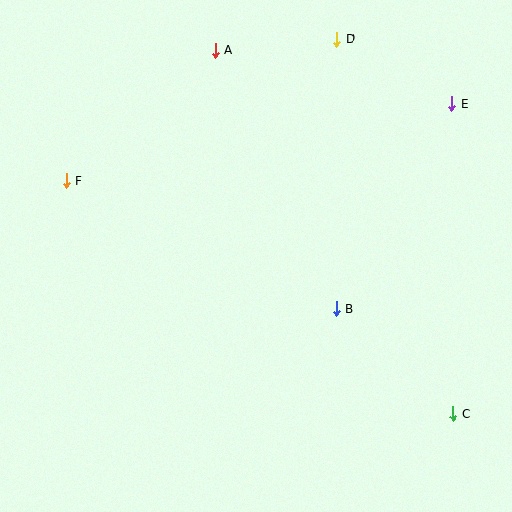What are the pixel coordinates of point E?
Point E is at (451, 104).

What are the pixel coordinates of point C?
Point C is at (453, 414).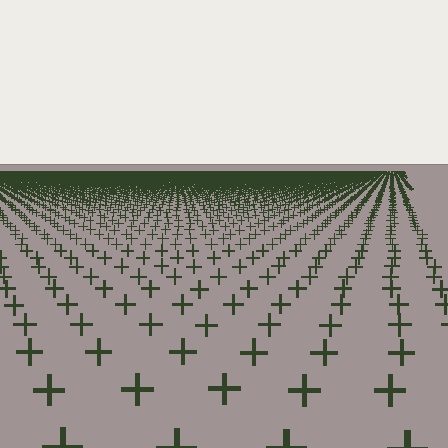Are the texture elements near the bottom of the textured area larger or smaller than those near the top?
Larger. Near the bottom, elements are closer to the viewer and appear at a bigger on-screen size.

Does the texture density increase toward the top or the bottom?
Density increases toward the top.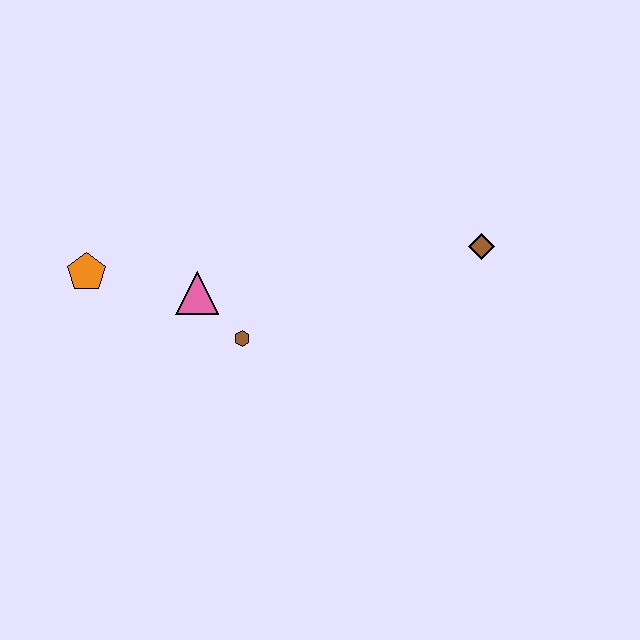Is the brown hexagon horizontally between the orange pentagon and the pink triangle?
No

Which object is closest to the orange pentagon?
The pink triangle is closest to the orange pentagon.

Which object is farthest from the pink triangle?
The brown diamond is farthest from the pink triangle.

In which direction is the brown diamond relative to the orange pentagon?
The brown diamond is to the right of the orange pentagon.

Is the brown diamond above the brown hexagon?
Yes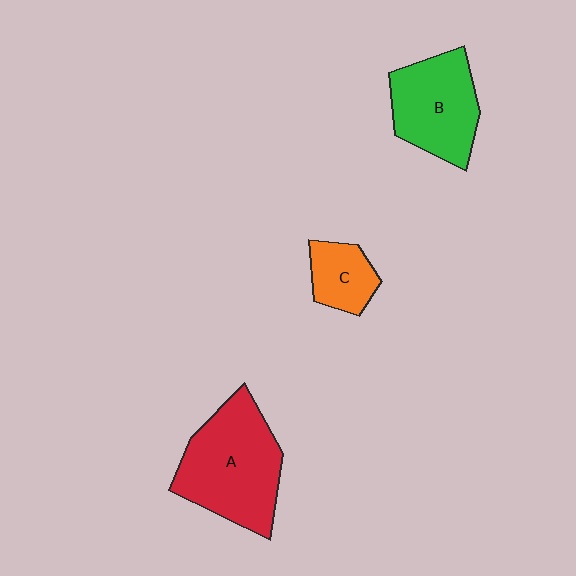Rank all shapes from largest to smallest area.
From largest to smallest: A (red), B (green), C (orange).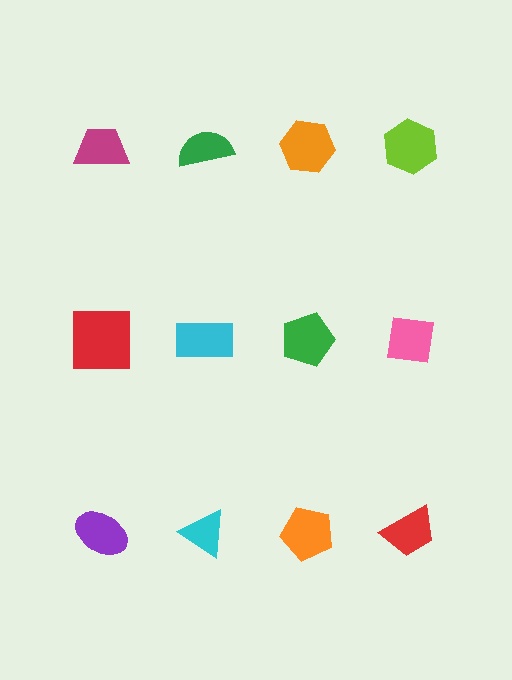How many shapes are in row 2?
4 shapes.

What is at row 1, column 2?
A green semicircle.